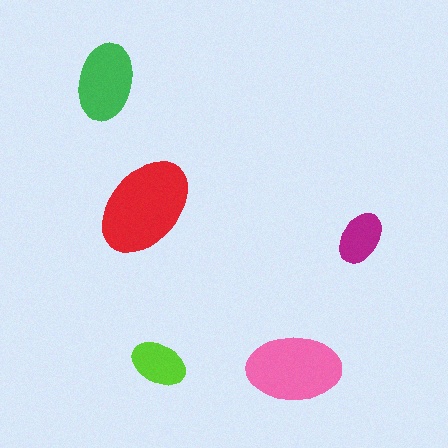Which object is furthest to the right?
The magenta ellipse is rightmost.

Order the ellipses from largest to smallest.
the red one, the pink one, the green one, the lime one, the magenta one.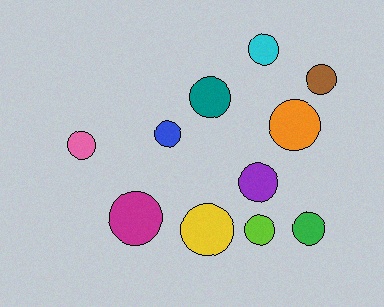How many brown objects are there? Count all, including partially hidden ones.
There is 1 brown object.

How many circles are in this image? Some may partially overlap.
There are 11 circles.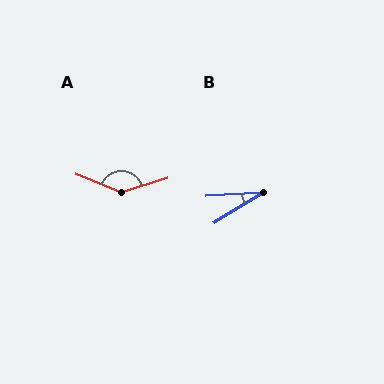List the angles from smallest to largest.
B (28°), A (141°).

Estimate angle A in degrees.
Approximately 141 degrees.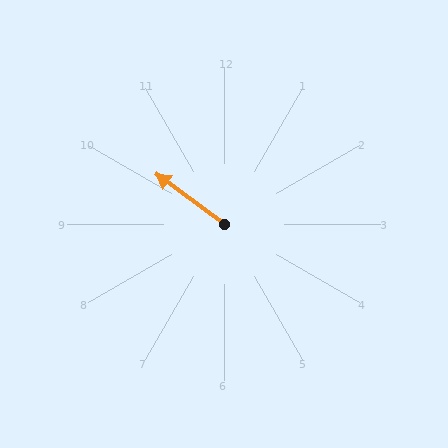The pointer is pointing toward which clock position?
Roughly 10 o'clock.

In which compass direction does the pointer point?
Northwest.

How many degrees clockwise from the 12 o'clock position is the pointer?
Approximately 307 degrees.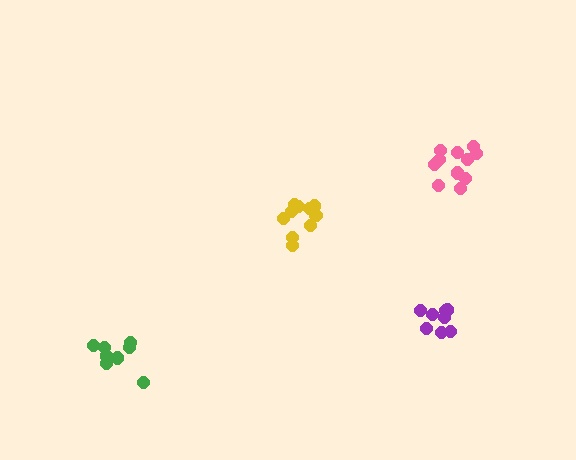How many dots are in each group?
Group 1: 8 dots, Group 2: 11 dots, Group 3: 8 dots, Group 4: 10 dots (37 total).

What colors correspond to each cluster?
The clusters are colored: green, pink, purple, yellow.